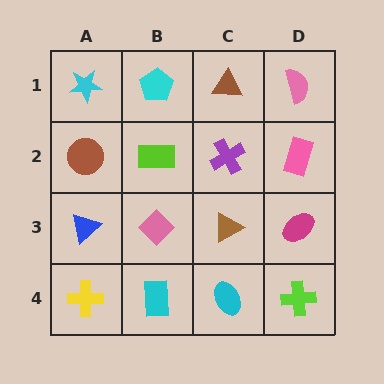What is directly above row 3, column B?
A lime rectangle.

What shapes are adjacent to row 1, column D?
A pink rectangle (row 2, column D), a brown triangle (row 1, column C).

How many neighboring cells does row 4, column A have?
2.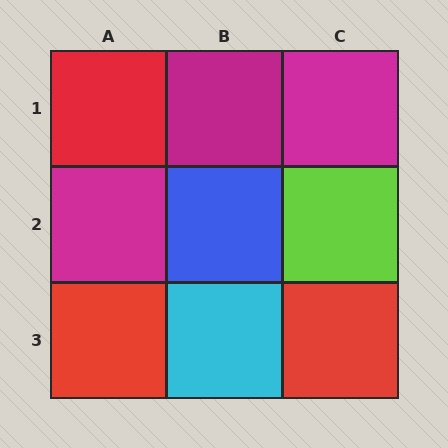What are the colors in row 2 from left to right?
Magenta, blue, lime.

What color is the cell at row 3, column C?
Red.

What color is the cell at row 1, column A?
Red.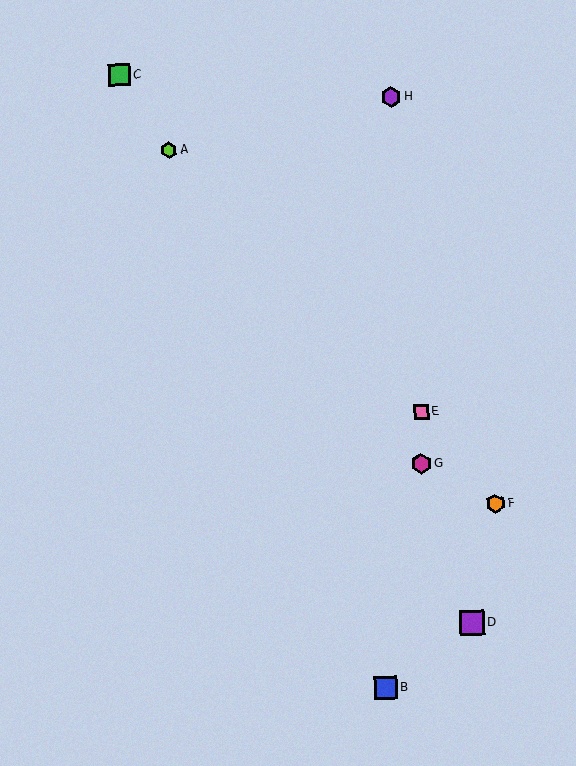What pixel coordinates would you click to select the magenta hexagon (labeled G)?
Click at (421, 464) to select the magenta hexagon G.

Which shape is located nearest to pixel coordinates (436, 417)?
The pink square (labeled E) at (421, 412) is nearest to that location.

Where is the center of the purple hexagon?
The center of the purple hexagon is at (391, 97).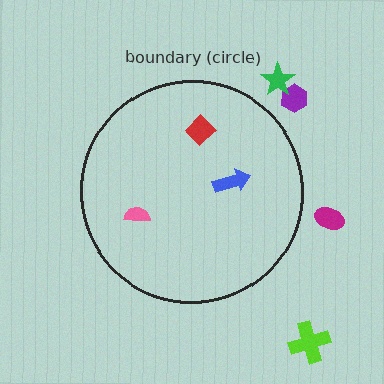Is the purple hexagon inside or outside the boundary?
Outside.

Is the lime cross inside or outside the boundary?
Outside.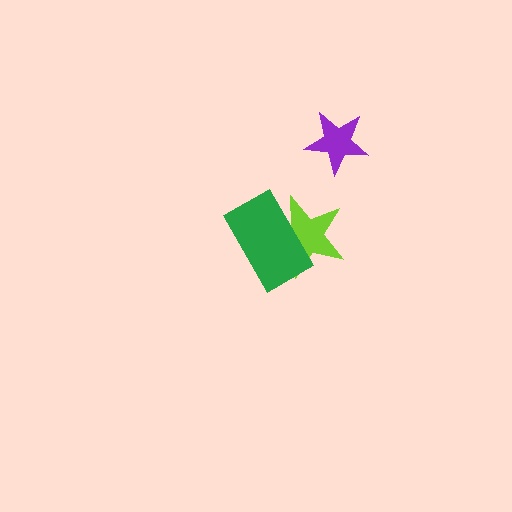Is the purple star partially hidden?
No, no other shape covers it.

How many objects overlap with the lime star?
1 object overlaps with the lime star.